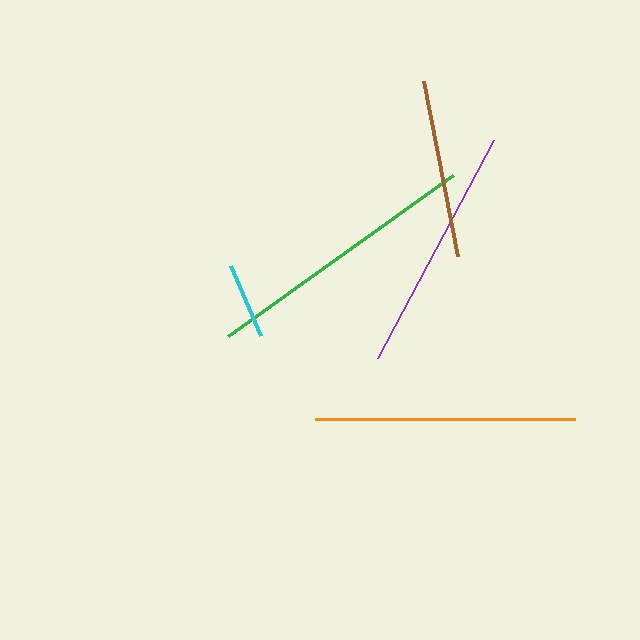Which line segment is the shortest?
The cyan line is the shortest at approximately 77 pixels.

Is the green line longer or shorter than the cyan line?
The green line is longer than the cyan line.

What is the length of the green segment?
The green segment is approximately 277 pixels long.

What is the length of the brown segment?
The brown segment is approximately 178 pixels long.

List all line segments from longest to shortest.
From longest to shortest: green, orange, purple, brown, cyan.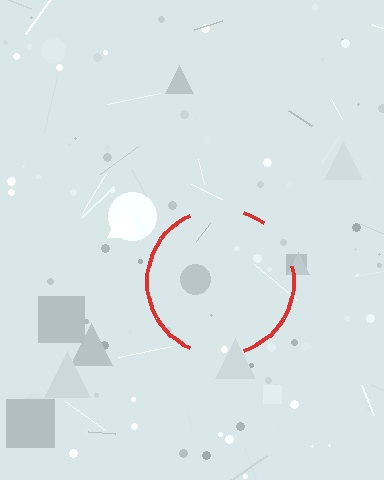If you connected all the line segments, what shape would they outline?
They would outline a circle.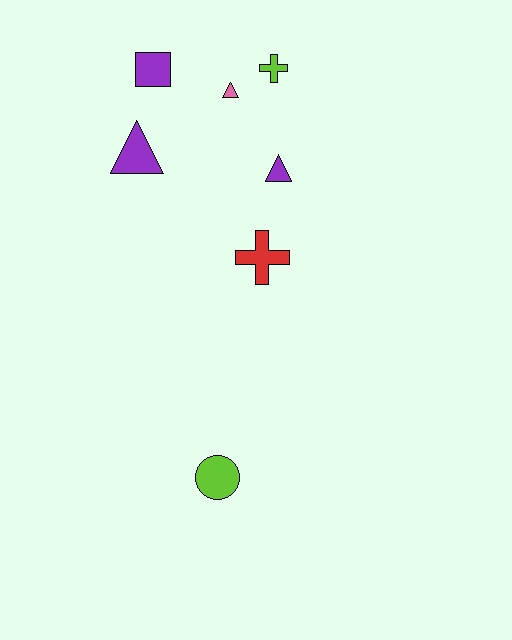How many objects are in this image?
There are 7 objects.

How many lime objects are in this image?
There are 2 lime objects.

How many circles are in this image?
There is 1 circle.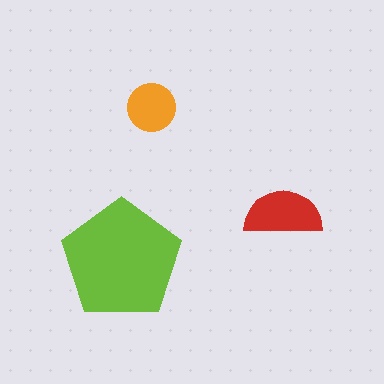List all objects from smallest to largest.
The orange circle, the red semicircle, the lime pentagon.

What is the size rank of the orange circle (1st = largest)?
3rd.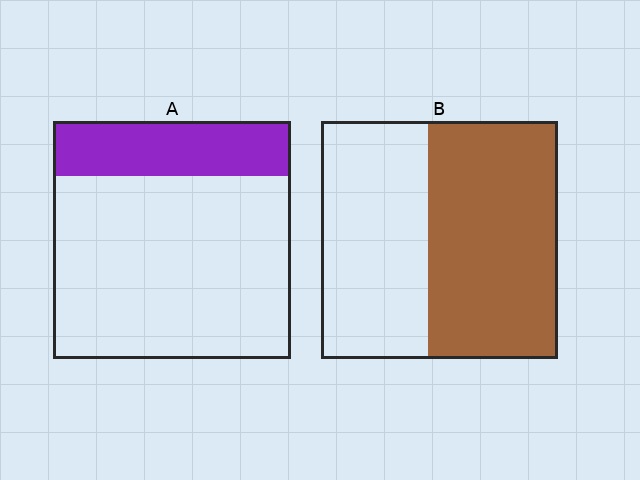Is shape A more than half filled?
No.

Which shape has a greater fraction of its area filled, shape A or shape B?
Shape B.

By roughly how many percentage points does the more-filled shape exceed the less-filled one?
By roughly 30 percentage points (B over A).